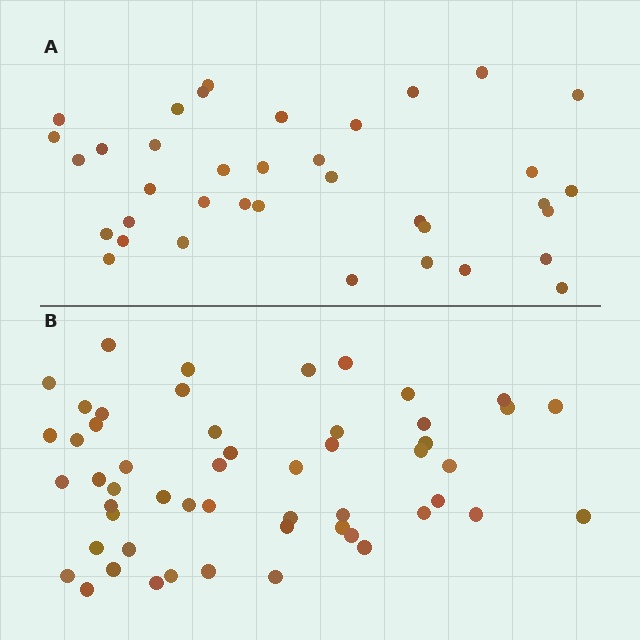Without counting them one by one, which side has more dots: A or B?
Region B (the bottom region) has more dots.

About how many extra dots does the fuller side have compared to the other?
Region B has approximately 15 more dots than region A.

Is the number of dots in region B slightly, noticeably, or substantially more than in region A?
Region B has noticeably more, but not dramatically so. The ratio is roughly 1.4 to 1.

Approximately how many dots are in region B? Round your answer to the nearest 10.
About 50 dots. (The exact count is 53, which rounds to 50.)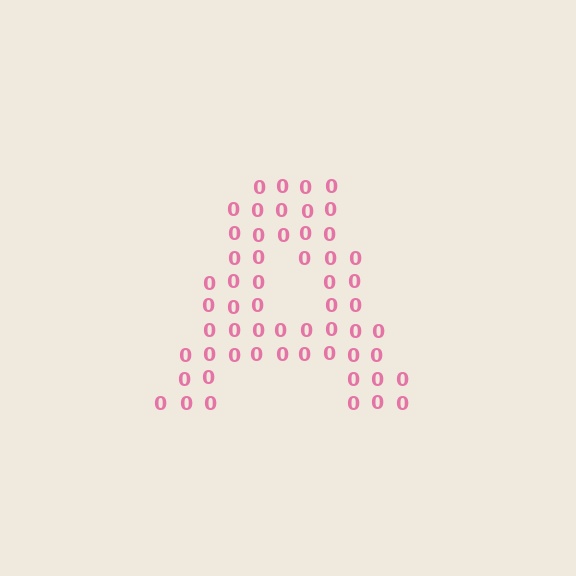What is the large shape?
The large shape is the letter A.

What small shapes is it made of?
It is made of small digit 0's.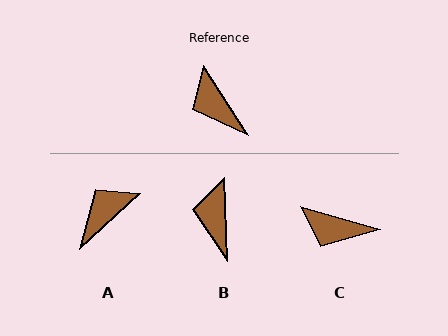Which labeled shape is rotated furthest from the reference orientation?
A, about 80 degrees away.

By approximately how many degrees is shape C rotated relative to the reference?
Approximately 41 degrees counter-clockwise.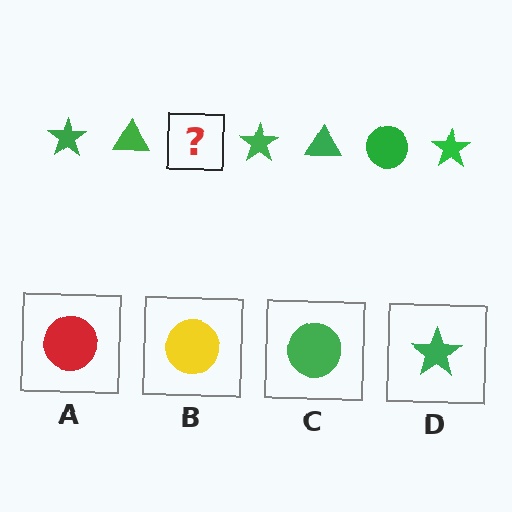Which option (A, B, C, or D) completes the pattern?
C.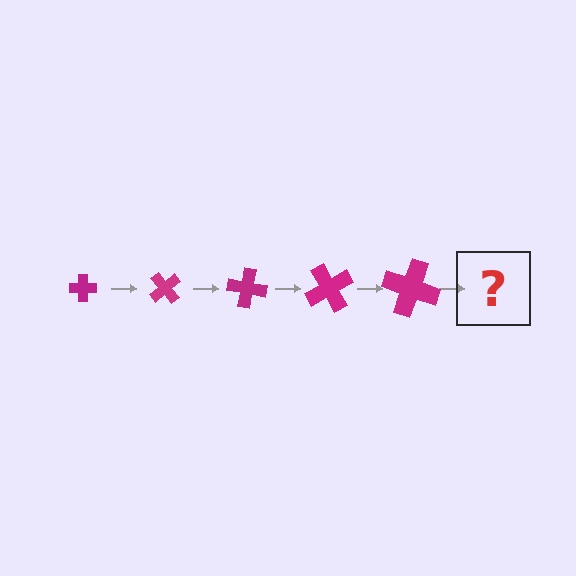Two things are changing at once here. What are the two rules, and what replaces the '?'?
The two rules are that the cross grows larger each step and it rotates 50 degrees each step. The '?' should be a cross, larger than the previous one and rotated 250 degrees from the start.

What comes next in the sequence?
The next element should be a cross, larger than the previous one and rotated 250 degrees from the start.